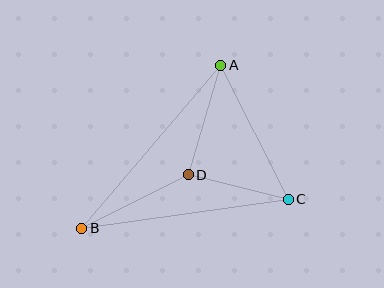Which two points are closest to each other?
Points C and D are closest to each other.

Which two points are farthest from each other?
Points A and B are farthest from each other.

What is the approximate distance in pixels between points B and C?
The distance between B and C is approximately 209 pixels.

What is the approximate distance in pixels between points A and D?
The distance between A and D is approximately 114 pixels.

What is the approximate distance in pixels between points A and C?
The distance between A and C is approximately 150 pixels.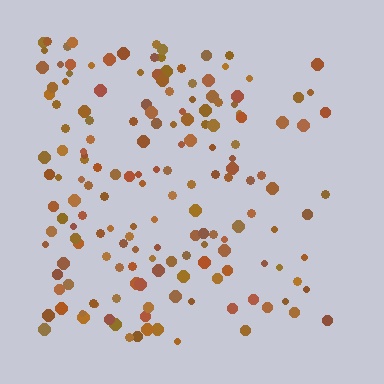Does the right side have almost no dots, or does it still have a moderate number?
Still a moderate number, just noticeably fewer than the left.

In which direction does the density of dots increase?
From right to left, with the left side densest.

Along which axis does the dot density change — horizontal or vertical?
Horizontal.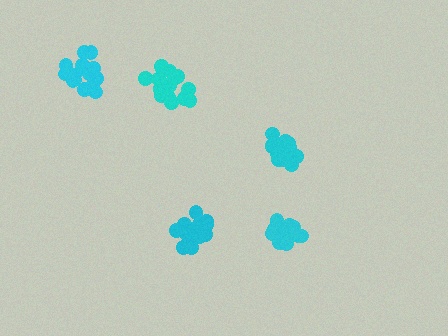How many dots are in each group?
Group 1: 15 dots, Group 2: 14 dots, Group 3: 20 dots, Group 4: 17 dots, Group 5: 15 dots (81 total).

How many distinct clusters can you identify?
There are 5 distinct clusters.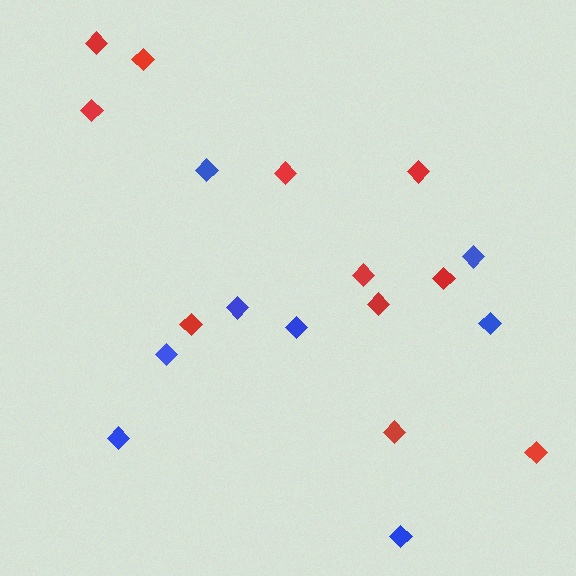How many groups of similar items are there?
There are 2 groups: one group of red diamonds (11) and one group of blue diamonds (8).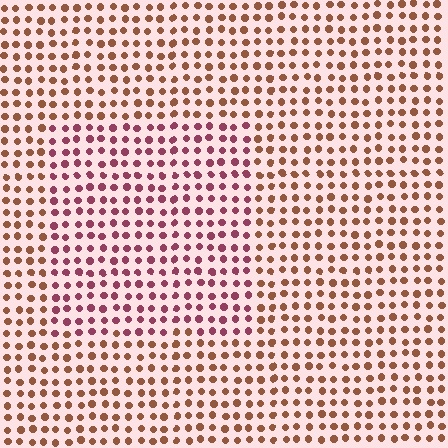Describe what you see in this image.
The image is filled with small brown elements in a uniform arrangement. A rectangle-shaped region is visible where the elements are tinted to a slightly different hue, forming a subtle color boundary.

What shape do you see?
I see a rectangle.